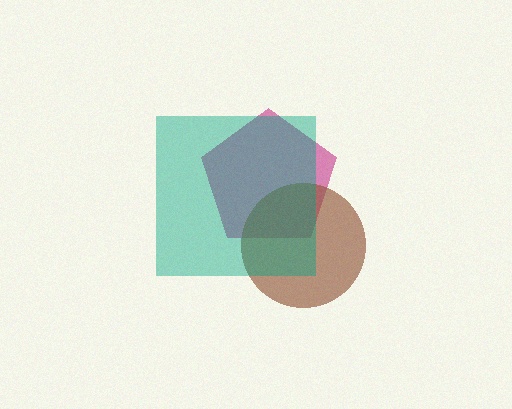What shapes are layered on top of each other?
The layered shapes are: a magenta pentagon, a brown circle, a teal square.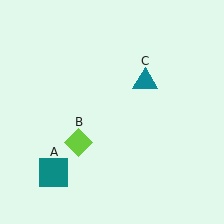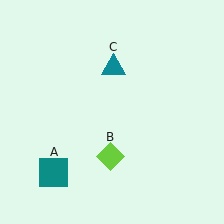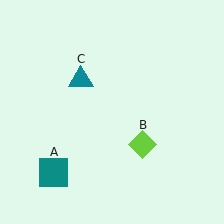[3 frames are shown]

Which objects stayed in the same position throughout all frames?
Teal square (object A) remained stationary.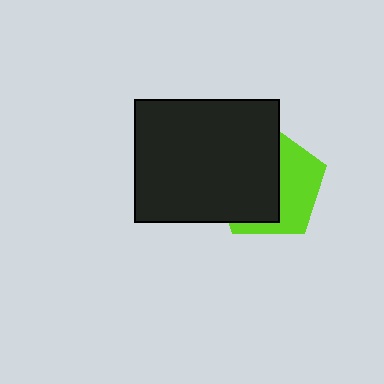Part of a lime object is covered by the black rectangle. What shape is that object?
It is a pentagon.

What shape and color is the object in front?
The object in front is a black rectangle.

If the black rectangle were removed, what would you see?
You would see the complete lime pentagon.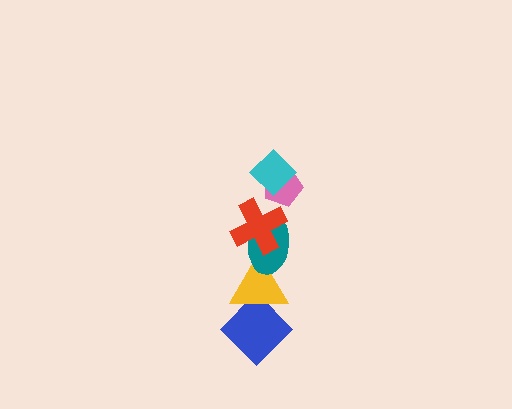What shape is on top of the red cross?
The pink pentagon is on top of the red cross.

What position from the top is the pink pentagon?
The pink pentagon is 2nd from the top.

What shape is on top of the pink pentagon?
The cyan diamond is on top of the pink pentagon.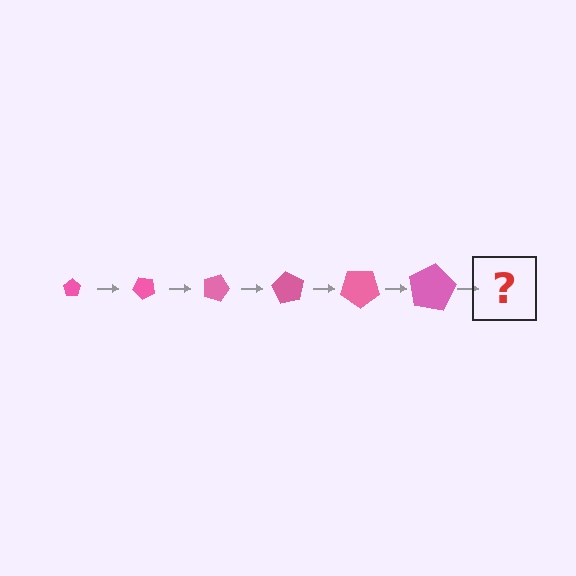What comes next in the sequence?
The next element should be a pentagon, larger than the previous one and rotated 270 degrees from the start.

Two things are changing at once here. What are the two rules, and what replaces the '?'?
The two rules are that the pentagon grows larger each step and it rotates 45 degrees each step. The '?' should be a pentagon, larger than the previous one and rotated 270 degrees from the start.